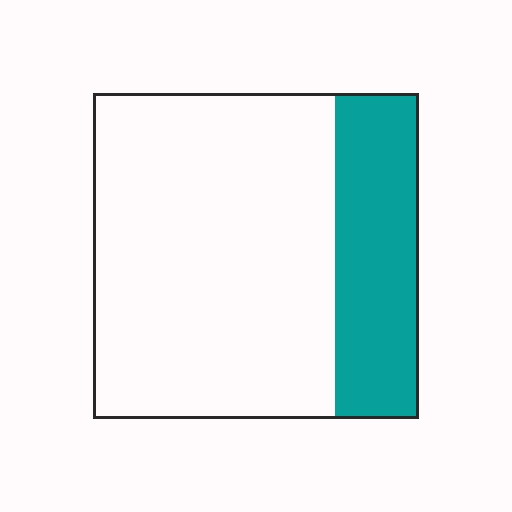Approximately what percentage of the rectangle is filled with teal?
Approximately 25%.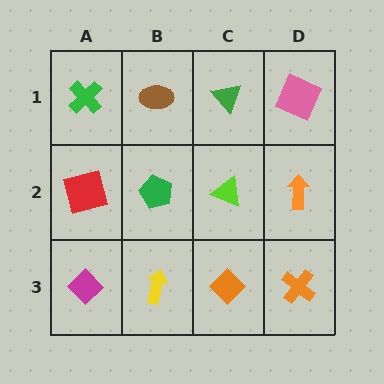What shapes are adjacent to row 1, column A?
A red square (row 2, column A), a brown ellipse (row 1, column B).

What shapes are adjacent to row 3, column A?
A red square (row 2, column A), a yellow arrow (row 3, column B).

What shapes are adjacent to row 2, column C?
A green triangle (row 1, column C), an orange diamond (row 3, column C), a green pentagon (row 2, column B), an orange arrow (row 2, column D).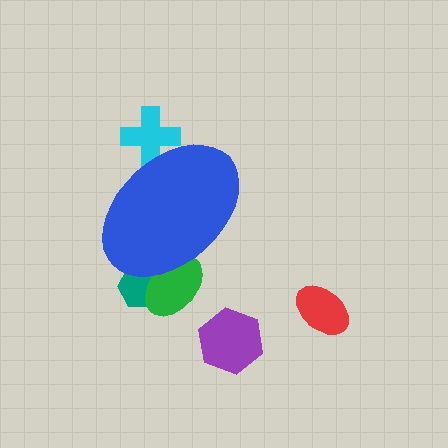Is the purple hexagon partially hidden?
No, the purple hexagon is fully visible.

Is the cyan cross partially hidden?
Yes, the cyan cross is partially hidden behind the blue ellipse.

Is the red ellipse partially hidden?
No, the red ellipse is fully visible.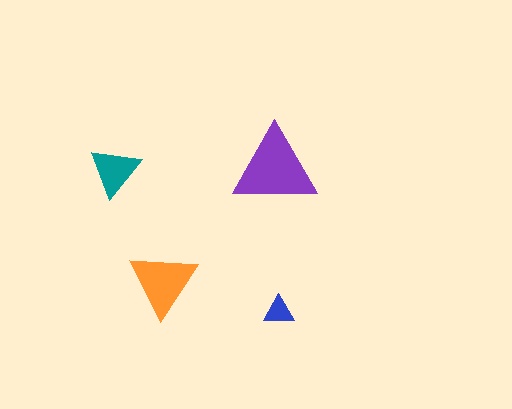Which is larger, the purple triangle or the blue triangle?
The purple one.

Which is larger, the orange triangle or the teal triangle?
The orange one.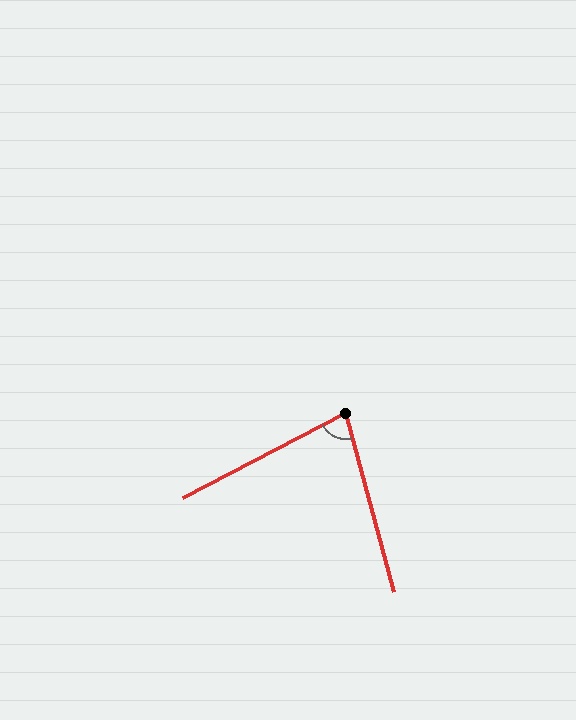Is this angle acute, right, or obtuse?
It is acute.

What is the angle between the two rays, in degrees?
Approximately 78 degrees.